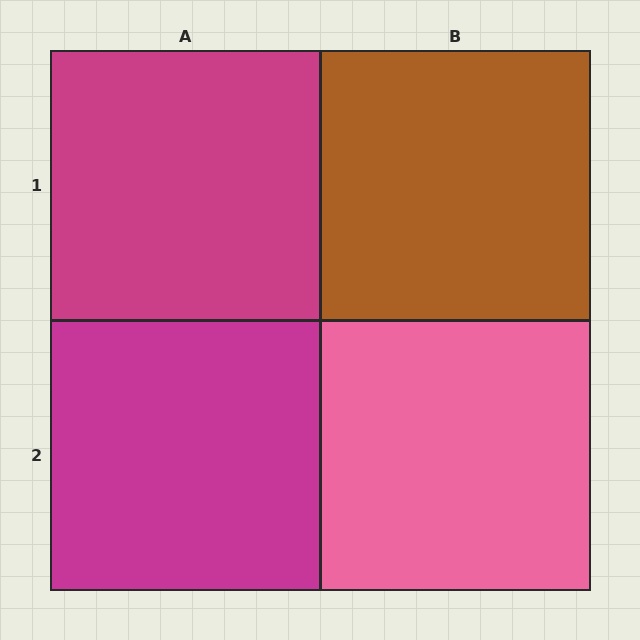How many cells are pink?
1 cell is pink.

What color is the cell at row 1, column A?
Magenta.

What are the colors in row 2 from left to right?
Magenta, pink.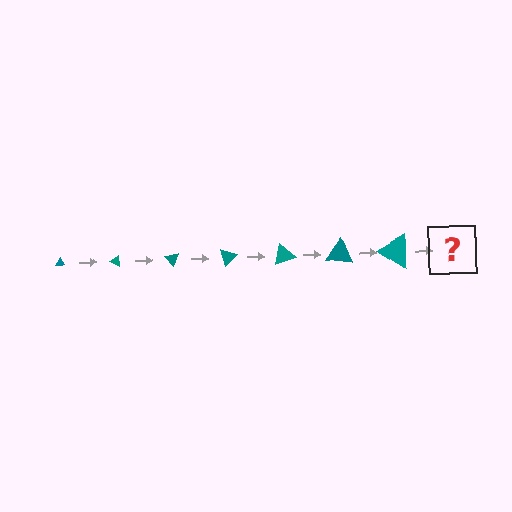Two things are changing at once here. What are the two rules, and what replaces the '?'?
The two rules are that the triangle grows larger each step and it rotates 25 degrees each step. The '?' should be a triangle, larger than the previous one and rotated 175 degrees from the start.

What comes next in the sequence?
The next element should be a triangle, larger than the previous one and rotated 175 degrees from the start.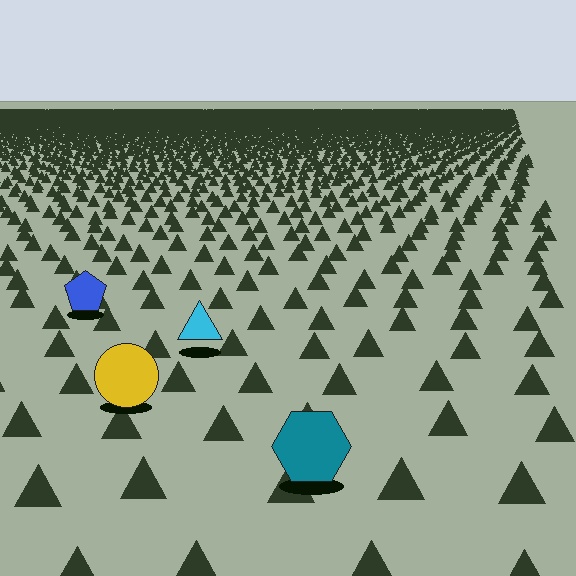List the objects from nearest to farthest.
From nearest to farthest: the teal hexagon, the yellow circle, the cyan triangle, the blue pentagon.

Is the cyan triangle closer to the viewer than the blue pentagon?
Yes. The cyan triangle is closer — you can tell from the texture gradient: the ground texture is coarser near it.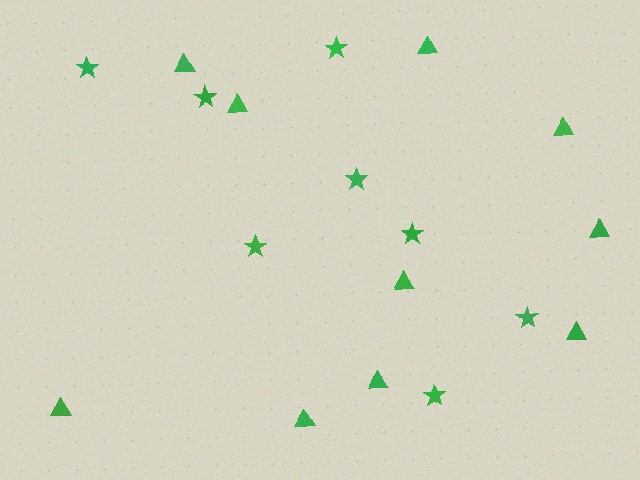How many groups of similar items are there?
There are 2 groups: one group of triangles (10) and one group of stars (8).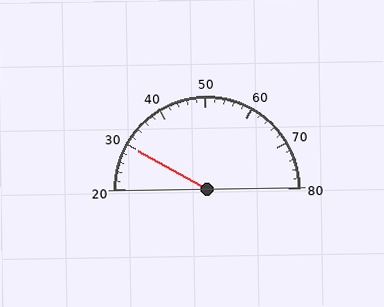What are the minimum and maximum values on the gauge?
The gauge ranges from 20 to 80.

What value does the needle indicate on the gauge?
The needle indicates approximately 30.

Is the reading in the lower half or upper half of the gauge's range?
The reading is in the lower half of the range (20 to 80).